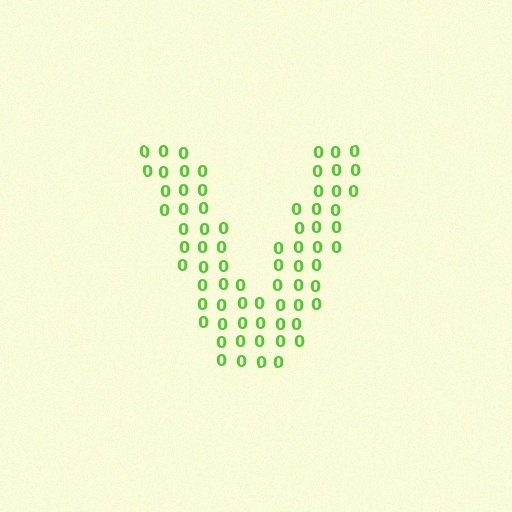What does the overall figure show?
The overall figure shows the letter V.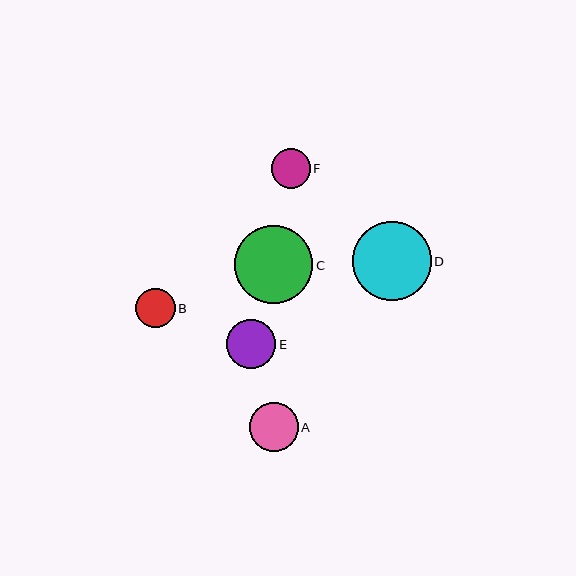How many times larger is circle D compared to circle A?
Circle D is approximately 1.6 times the size of circle A.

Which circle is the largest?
Circle D is the largest with a size of approximately 79 pixels.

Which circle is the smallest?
Circle F is the smallest with a size of approximately 39 pixels.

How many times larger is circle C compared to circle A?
Circle C is approximately 1.6 times the size of circle A.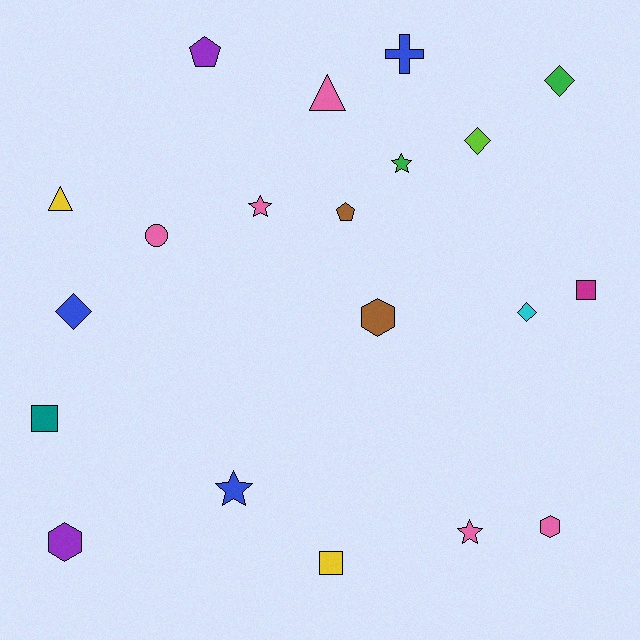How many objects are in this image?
There are 20 objects.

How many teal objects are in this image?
There is 1 teal object.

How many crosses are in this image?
There is 1 cross.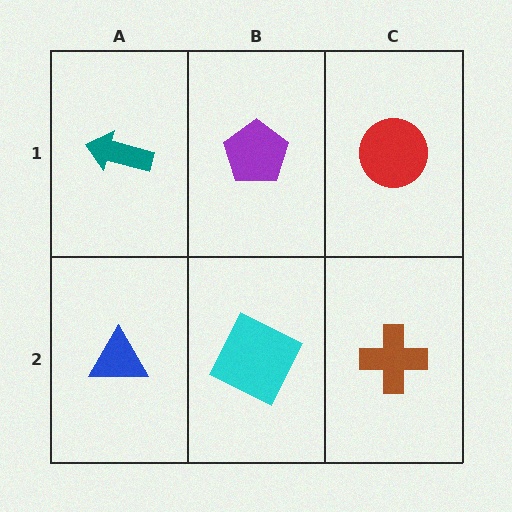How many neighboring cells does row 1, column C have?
2.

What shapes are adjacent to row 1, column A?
A blue triangle (row 2, column A), a purple pentagon (row 1, column B).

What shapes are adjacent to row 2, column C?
A red circle (row 1, column C), a cyan square (row 2, column B).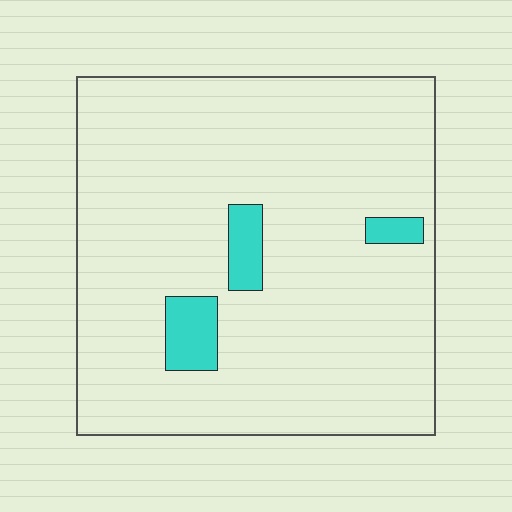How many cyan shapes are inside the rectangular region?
3.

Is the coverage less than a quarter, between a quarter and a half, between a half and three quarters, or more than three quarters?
Less than a quarter.